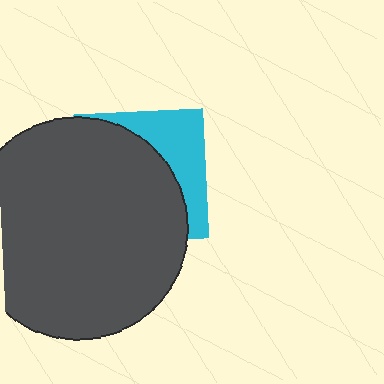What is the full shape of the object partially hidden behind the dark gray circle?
The partially hidden object is a cyan square.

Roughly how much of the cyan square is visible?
A small part of it is visible (roughly 33%).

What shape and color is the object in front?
The object in front is a dark gray circle.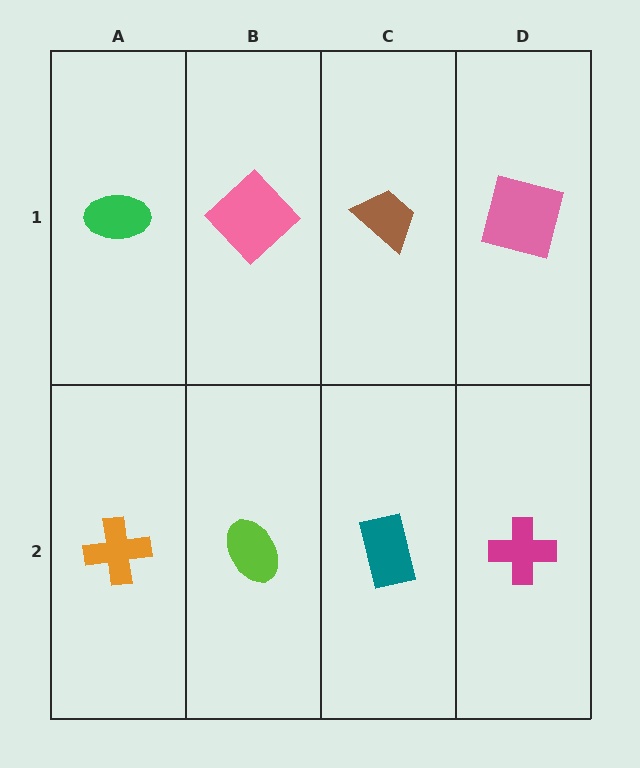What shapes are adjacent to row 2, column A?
A green ellipse (row 1, column A), a lime ellipse (row 2, column B).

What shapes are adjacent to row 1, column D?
A magenta cross (row 2, column D), a brown trapezoid (row 1, column C).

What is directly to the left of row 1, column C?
A pink diamond.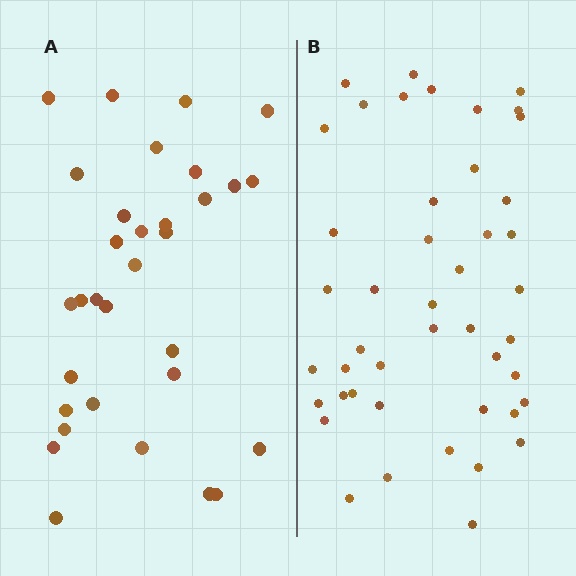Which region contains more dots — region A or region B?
Region B (the right region) has more dots.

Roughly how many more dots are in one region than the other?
Region B has approximately 15 more dots than region A.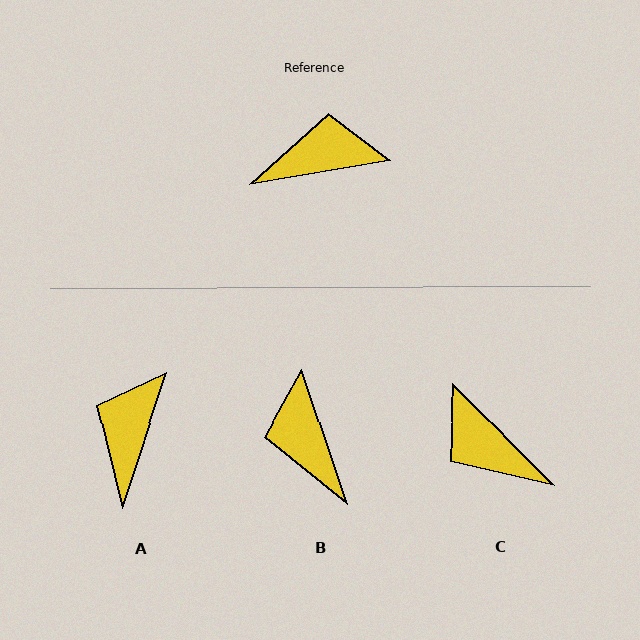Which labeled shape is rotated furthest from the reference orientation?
C, about 125 degrees away.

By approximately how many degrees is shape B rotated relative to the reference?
Approximately 99 degrees counter-clockwise.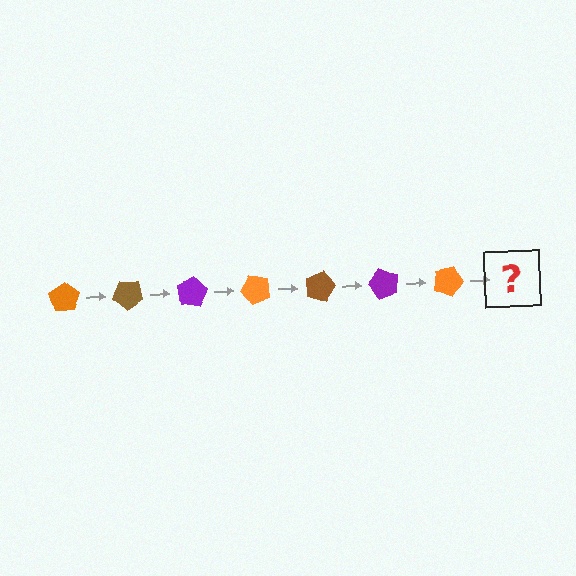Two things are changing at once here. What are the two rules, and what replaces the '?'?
The two rules are that it rotates 40 degrees each step and the color cycles through orange, brown, and purple. The '?' should be a brown pentagon, rotated 280 degrees from the start.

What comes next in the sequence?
The next element should be a brown pentagon, rotated 280 degrees from the start.